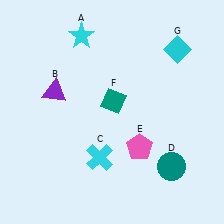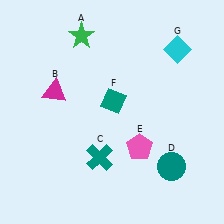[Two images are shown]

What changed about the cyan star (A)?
In Image 1, A is cyan. In Image 2, it changed to green.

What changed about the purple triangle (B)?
In Image 1, B is purple. In Image 2, it changed to magenta.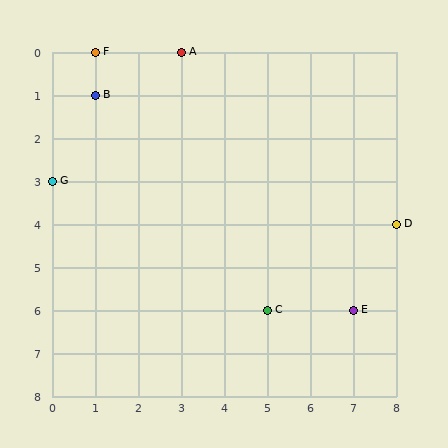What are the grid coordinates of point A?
Point A is at grid coordinates (3, 0).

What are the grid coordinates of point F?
Point F is at grid coordinates (1, 0).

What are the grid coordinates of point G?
Point G is at grid coordinates (0, 3).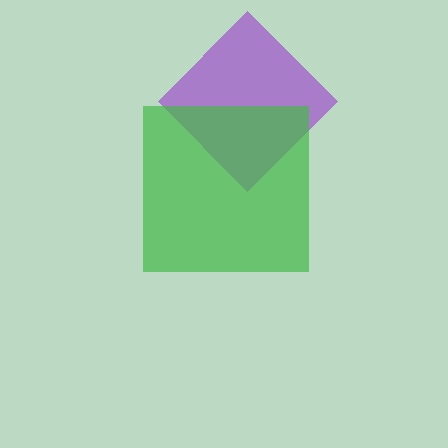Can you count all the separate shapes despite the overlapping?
Yes, there are 2 separate shapes.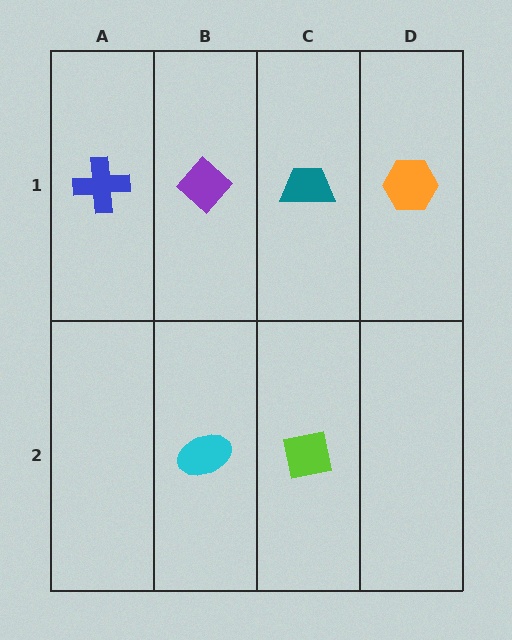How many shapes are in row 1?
4 shapes.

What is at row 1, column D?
An orange hexagon.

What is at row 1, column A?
A blue cross.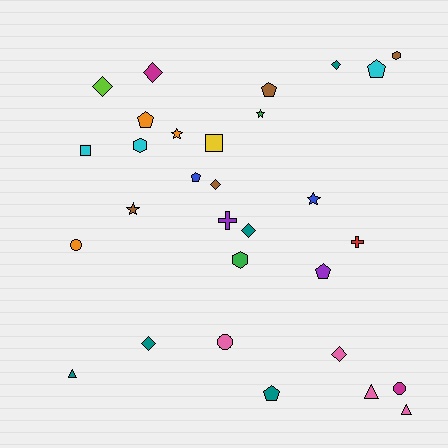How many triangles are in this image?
There are 3 triangles.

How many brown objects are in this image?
There are 4 brown objects.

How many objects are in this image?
There are 30 objects.